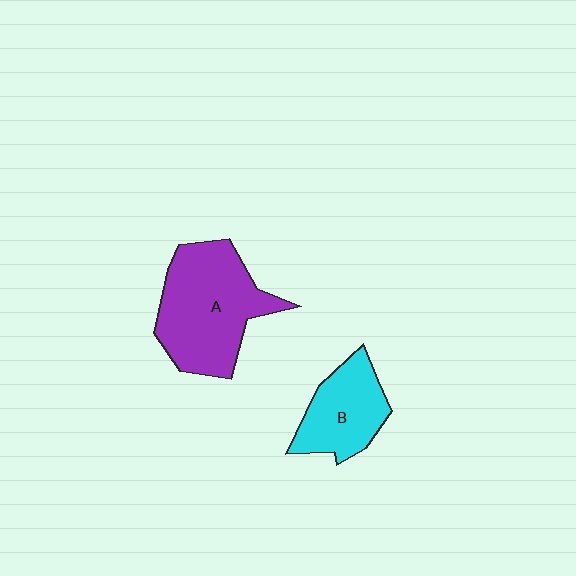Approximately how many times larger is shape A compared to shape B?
Approximately 1.7 times.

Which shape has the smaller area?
Shape B (cyan).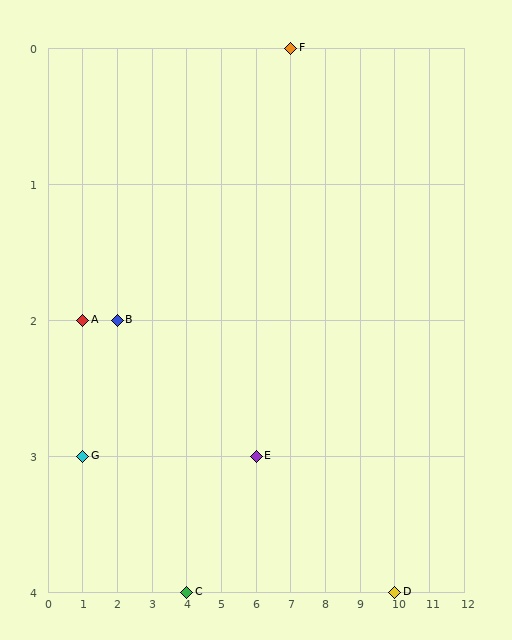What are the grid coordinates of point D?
Point D is at grid coordinates (10, 4).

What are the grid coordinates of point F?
Point F is at grid coordinates (7, 0).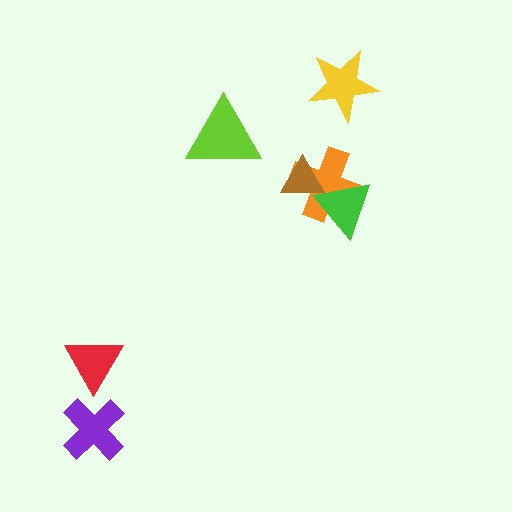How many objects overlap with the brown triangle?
2 objects overlap with the brown triangle.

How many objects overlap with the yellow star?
0 objects overlap with the yellow star.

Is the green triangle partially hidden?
Yes, it is partially covered by another shape.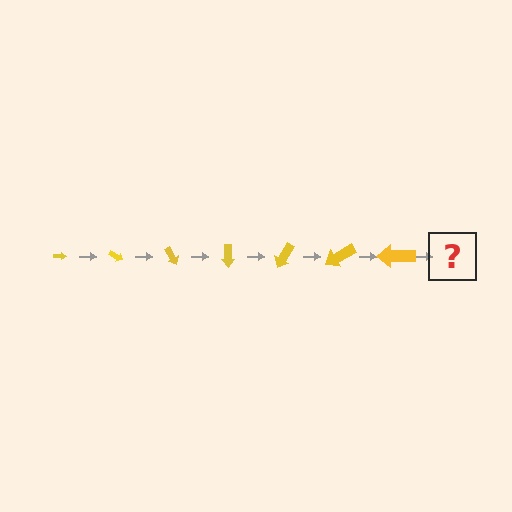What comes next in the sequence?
The next element should be an arrow, larger than the previous one and rotated 210 degrees from the start.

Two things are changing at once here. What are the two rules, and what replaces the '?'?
The two rules are that the arrow grows larger each step and it rotates 30 degrees each step. The '?' should be an arrow, larger than the previous one and rotated 210 degrees from the start.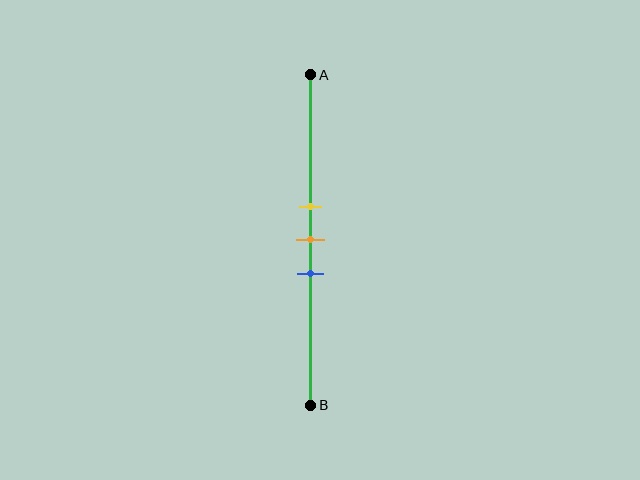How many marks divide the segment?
There are 3 marks dividing the segment.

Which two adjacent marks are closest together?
The yellow and orange marks are the closest adjacent pair.